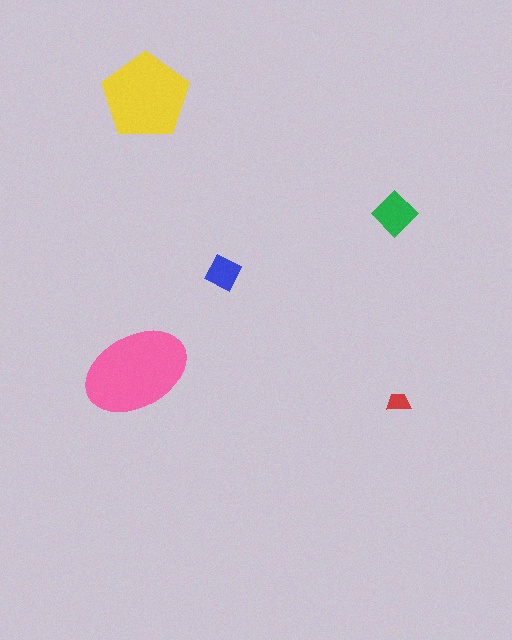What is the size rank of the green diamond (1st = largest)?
3rd.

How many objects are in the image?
There are 5 objects in the image.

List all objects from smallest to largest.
The red trapezoid, the blue square, the green diamond, the yellow pentagon, the pink ellipse.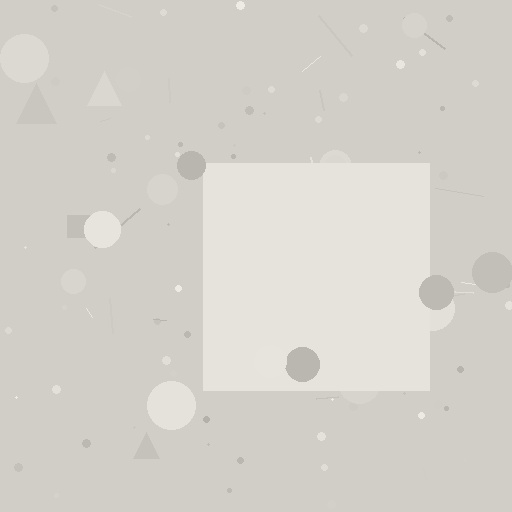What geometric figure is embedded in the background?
A square is embedded in the background.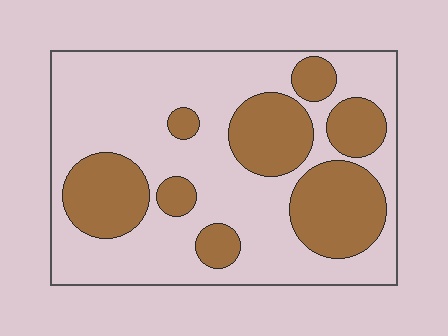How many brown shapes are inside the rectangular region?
8.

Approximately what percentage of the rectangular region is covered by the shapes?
Approximately 35%.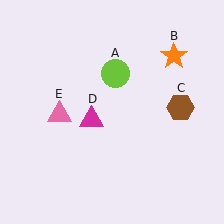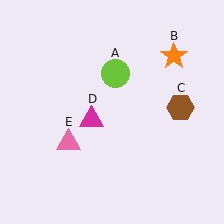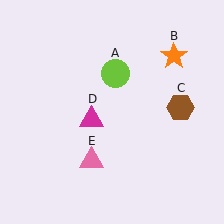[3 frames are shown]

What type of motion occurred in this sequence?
The pink triangle (object E) rotated counterclockwise around the center of the scene.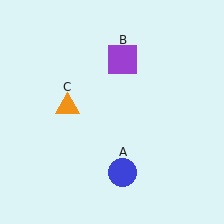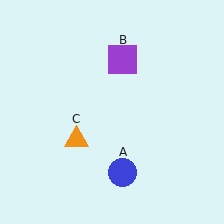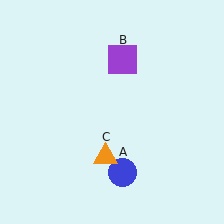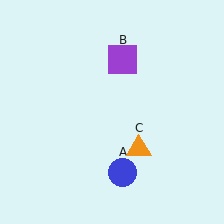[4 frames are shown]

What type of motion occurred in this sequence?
The orange triangle (object C) rotated counterclockwise around the center of the scene.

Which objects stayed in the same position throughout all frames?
Blue circle (object A) and purple square (object B) remained stationary.